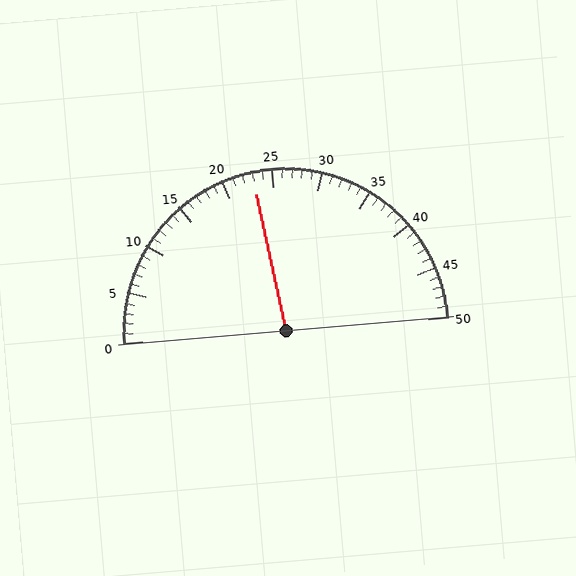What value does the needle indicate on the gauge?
The needle indicates approximately 23.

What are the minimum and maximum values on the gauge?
The gauge ranges from 0 to 50.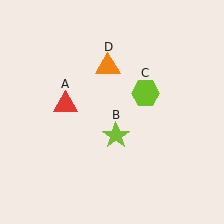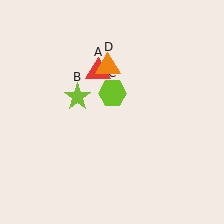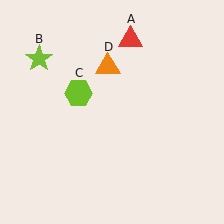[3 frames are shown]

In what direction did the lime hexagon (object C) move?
The lime hexagon (object C) moved left.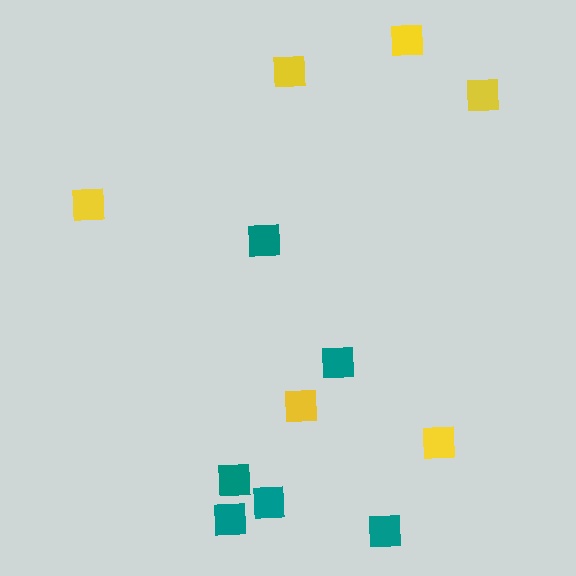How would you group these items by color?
There are 2 groups: one group of teal squares (6) and one group of yellow squares (6).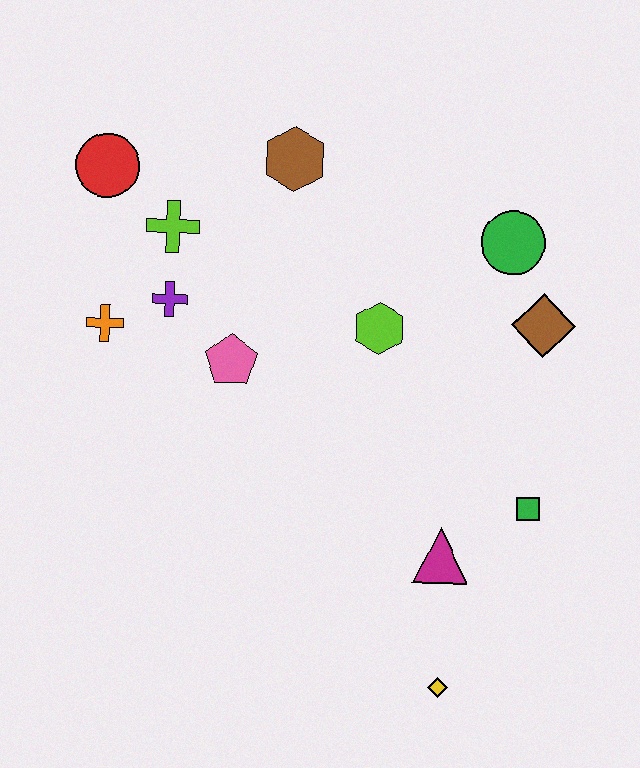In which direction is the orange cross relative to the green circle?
The orange cross is to the left of the green circle.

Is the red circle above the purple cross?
Yes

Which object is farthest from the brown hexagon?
The yellow diamond is farthest from the brown hexagon.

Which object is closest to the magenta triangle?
The green square is closest to the magenta triangle.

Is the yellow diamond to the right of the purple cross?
Yes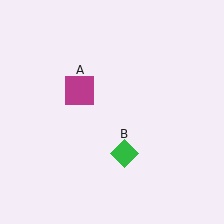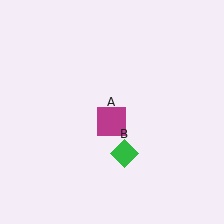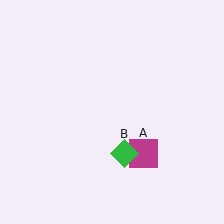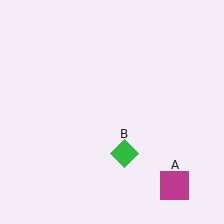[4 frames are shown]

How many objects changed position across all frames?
1 object changed position: magenta square (object A).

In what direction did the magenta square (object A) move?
The magenta square (object A) moved down and to the right.